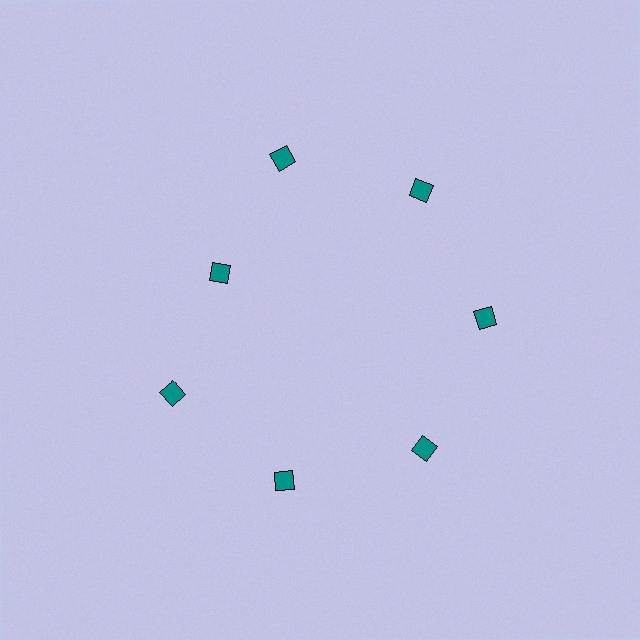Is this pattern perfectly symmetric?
No. The 7 teal diamonds are arranged in a ring, but one element near the 10 o'clock position is pulled inward toward the center, breaking the 7-fold rotational symmetry.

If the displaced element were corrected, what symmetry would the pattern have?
It would have 7-fold rotational symmetry — the pattern would map onto itself every 51 degrees.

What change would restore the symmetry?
The symmetry would be restored by moving it outward, back onto the ring so that all 7 diamonds sit at equal angles and equal distance from the center.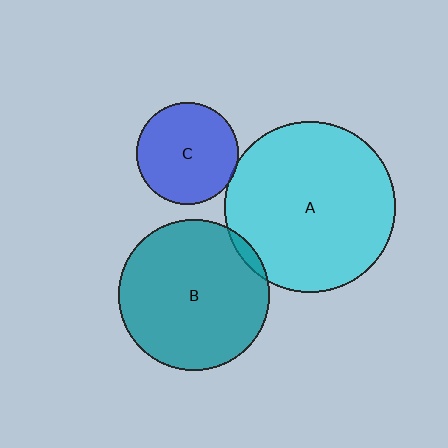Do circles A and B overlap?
Yes.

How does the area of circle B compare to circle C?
Approximately 2.2 times.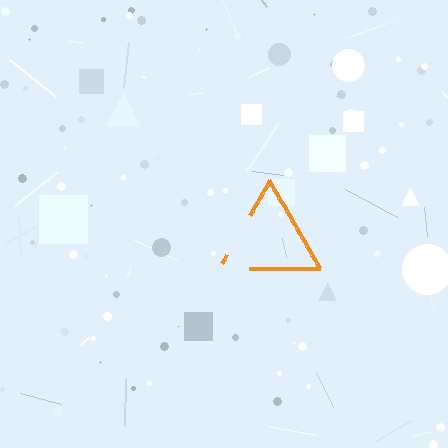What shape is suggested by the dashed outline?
The dashed outline suggests a triangle.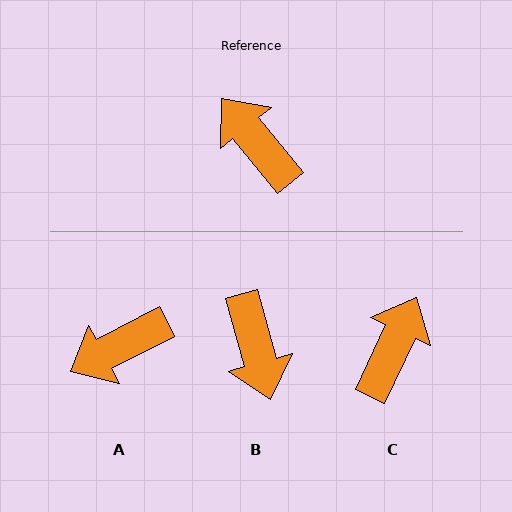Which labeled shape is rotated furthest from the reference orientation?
B, about 156 degrees away.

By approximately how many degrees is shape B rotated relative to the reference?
Approximately 156 degrees counter-clockwise.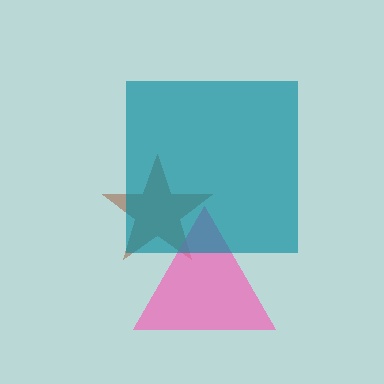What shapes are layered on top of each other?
The layered shapes are: a brown star, a pink triangle, a teal square.